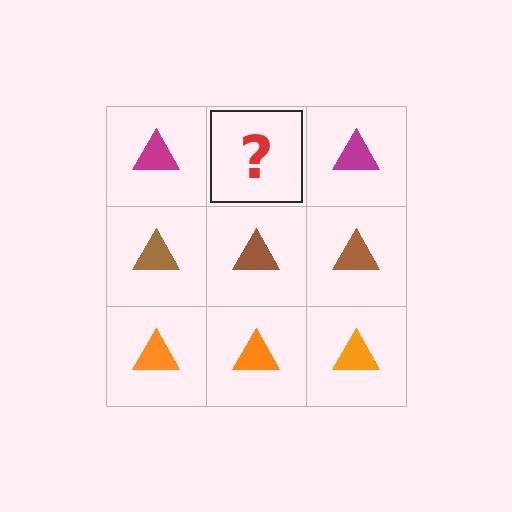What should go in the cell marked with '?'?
The missing cell should contain a magenta triangle.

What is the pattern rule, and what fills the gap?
The rule is that each row has a consistent color. The gap should be filled with a magenta triangle.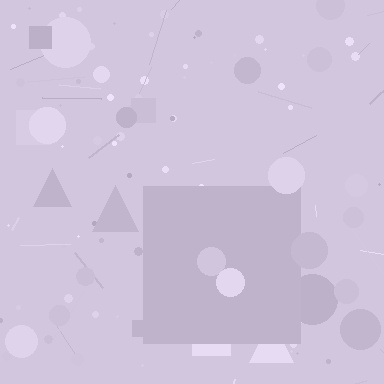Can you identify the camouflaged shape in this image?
The camouflaged shape is a square.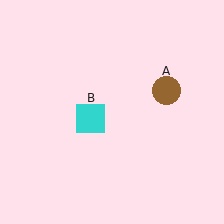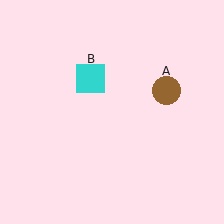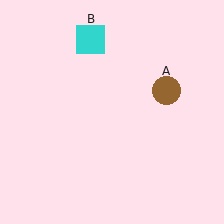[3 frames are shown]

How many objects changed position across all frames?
1 object changed position: cyan square (object B).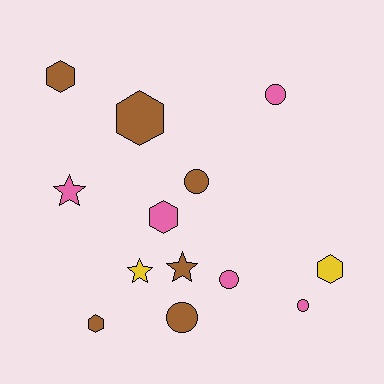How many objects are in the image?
There are 13 objects.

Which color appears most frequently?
Brown, with 6 objects.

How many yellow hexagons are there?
There is 1 yellow hexagon.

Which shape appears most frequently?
Hexagon, with 5 objects.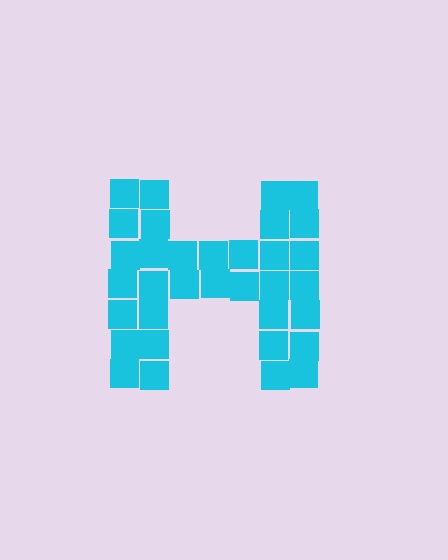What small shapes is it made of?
It is made of small squares.